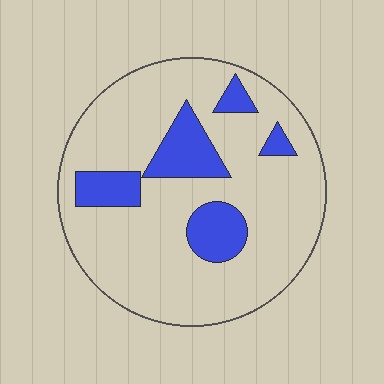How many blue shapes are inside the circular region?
5.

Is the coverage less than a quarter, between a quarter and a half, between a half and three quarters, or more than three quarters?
Less than a quarter.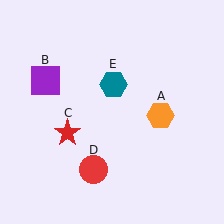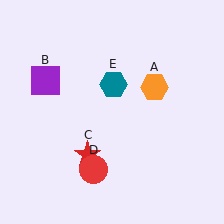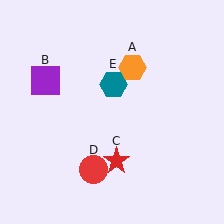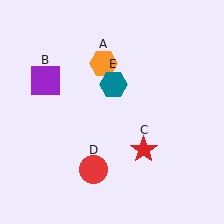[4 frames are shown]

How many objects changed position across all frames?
2 objects changed position: orange hexagon (object A), red star (object C).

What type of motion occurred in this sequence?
The orange hexagon (object A), red star (object C) rotated counterclockwise around the center of the scene.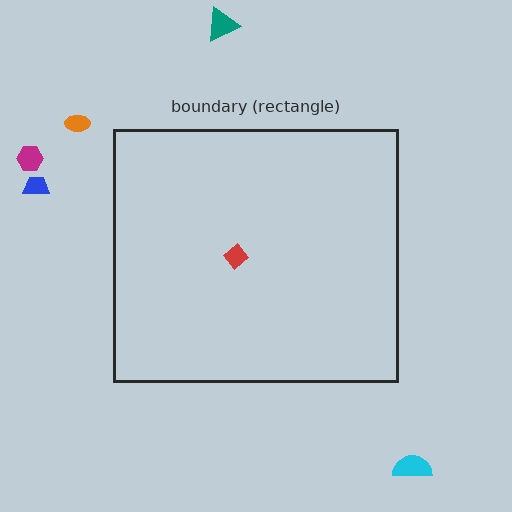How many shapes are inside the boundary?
1 inside, 5 outside.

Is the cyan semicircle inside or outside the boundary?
Outside.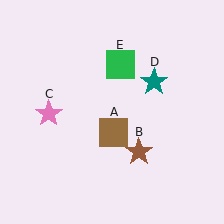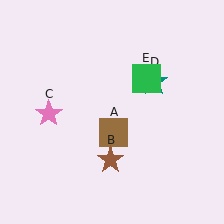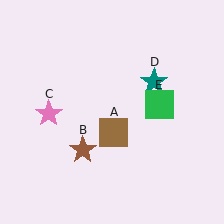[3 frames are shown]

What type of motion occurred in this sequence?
The brown star (object B), green square (object E) rotated clockwise around the center of the scene.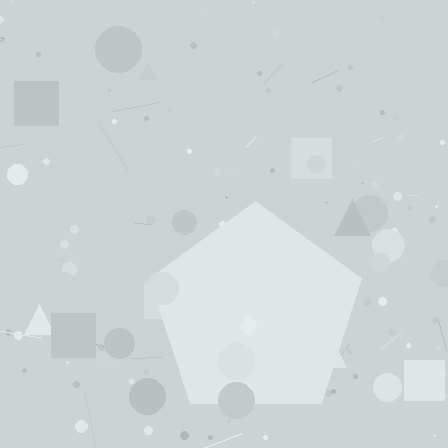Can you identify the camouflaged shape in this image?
The camouflaged shape is a pentagon.